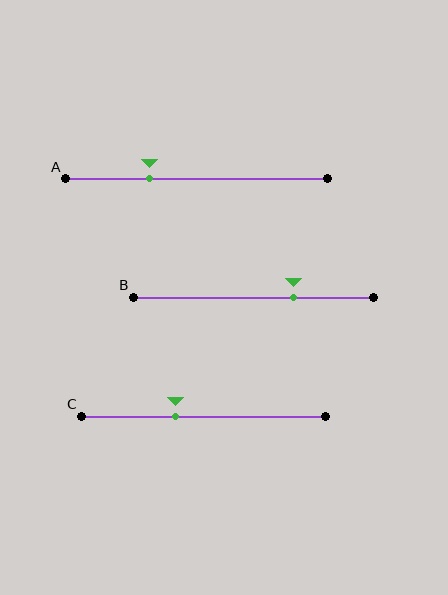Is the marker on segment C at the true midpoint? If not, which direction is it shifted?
No, the marker on segment C is shifted to the left by about 12% of the segment length.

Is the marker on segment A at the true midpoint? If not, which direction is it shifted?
No, the marker on segment A is shifted to the left by about 18% of the segment length.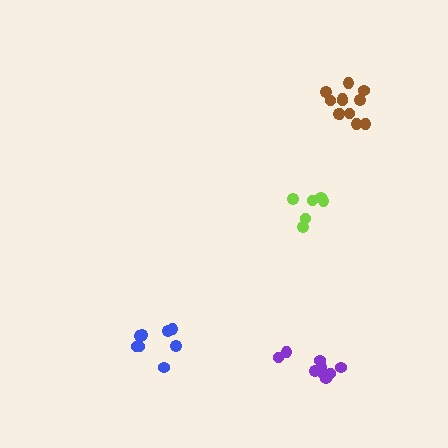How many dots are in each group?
Group 1: 10 dots, Group 2: 9 dots, Group 3: 6 dots, Group 4: 12 dots (37 total).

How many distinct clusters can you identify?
There are 4 distinct clusters.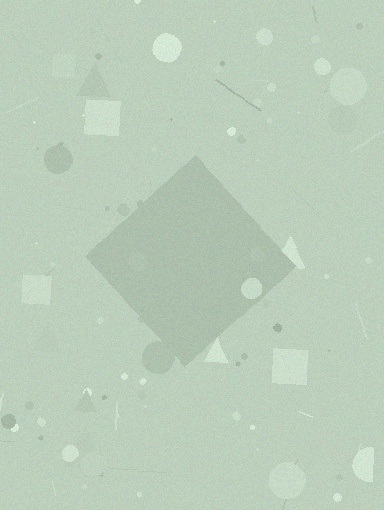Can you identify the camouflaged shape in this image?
The camouflaged shape is a diamond.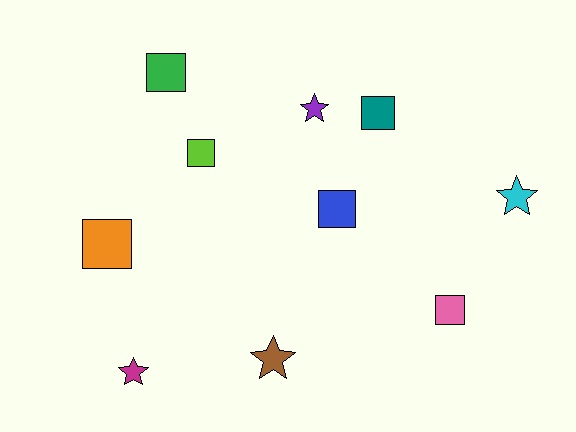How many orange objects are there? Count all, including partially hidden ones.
There is 1 orange object.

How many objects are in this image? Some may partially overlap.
There are 10 objects.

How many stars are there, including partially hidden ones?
There are 4 stars.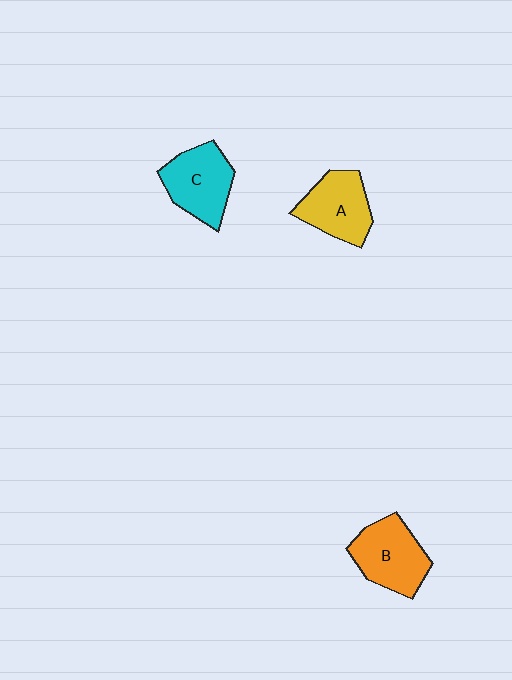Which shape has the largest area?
Shape B (orange).